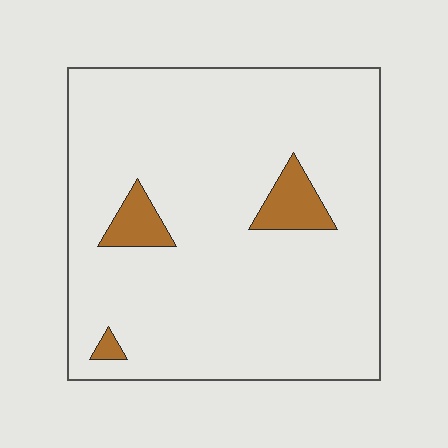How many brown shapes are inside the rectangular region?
3.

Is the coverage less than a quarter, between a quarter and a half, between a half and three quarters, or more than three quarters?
Less than a quarter.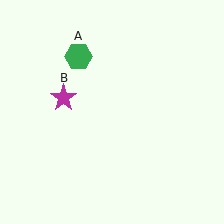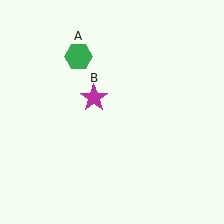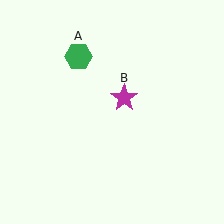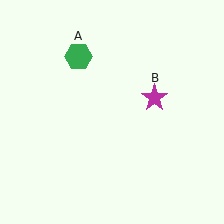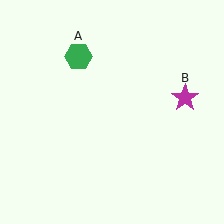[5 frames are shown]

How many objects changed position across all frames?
1 object changed position: magenta star (object B).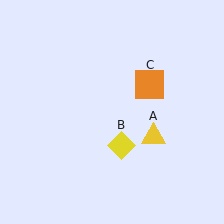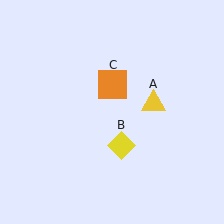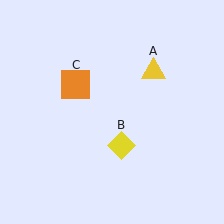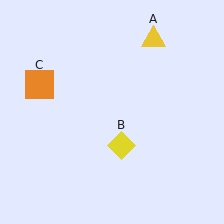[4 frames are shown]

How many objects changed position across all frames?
2 objects changed position: yellow triangle (object A), orange square (object C).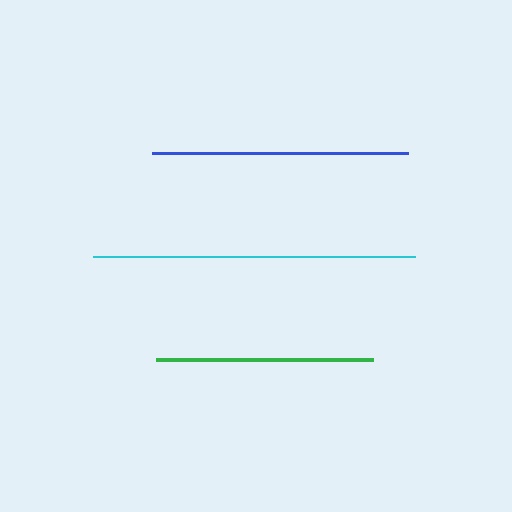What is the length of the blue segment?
The blue segment is approximately 256 pixels long.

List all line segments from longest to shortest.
From longest to shortest: cyan, blue, green.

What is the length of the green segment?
The green segment is approximately 217 pixels long.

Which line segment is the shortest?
The green line is the shortest at approximately 217 pixels.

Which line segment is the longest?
The cyan line is the longest at approximately 322 pixels.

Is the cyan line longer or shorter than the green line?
The cyan line is longer than the green line.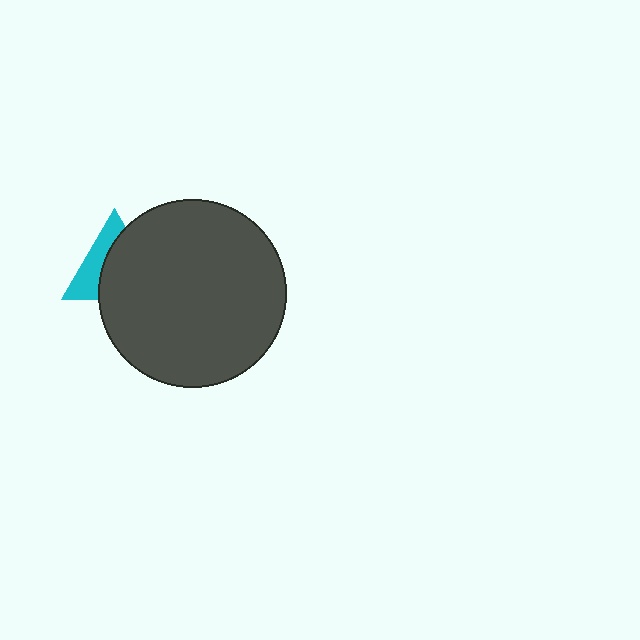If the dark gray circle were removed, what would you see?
You would see the complete cyan triangle.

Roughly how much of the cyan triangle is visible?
A small part of it is visible (roughly 39%).